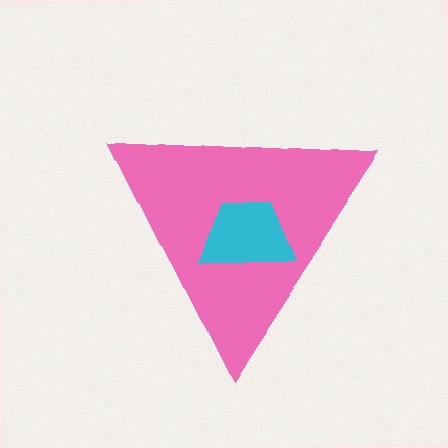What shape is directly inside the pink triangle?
The cyan trapezoid.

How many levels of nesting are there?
2.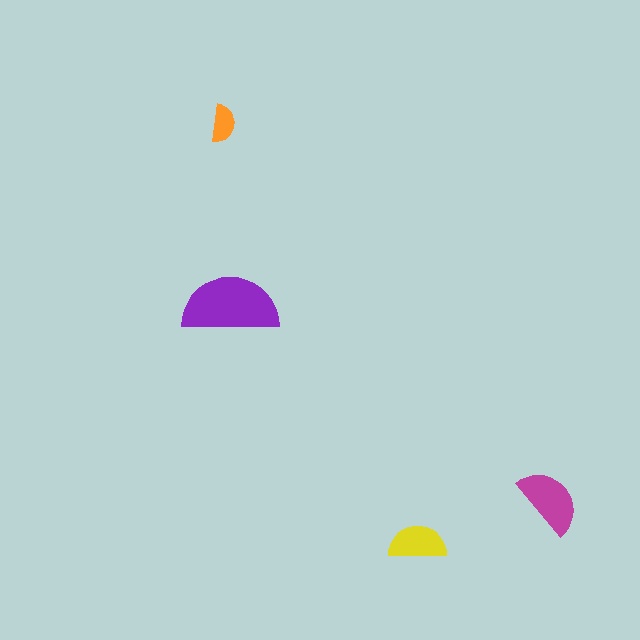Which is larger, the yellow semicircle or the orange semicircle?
The yellow one.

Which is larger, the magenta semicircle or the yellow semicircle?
The magenta one.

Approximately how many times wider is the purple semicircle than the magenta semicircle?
About 1.5 times wider.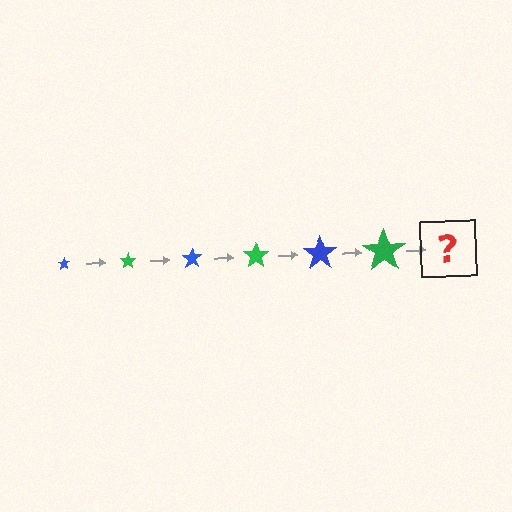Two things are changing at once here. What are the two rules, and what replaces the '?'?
The two rules are that the star grows larger each step and the color cycles through blue and green. The '?' should be a blue star, larger than the previous one.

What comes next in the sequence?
The next element should be a blue star, larger than the previous one.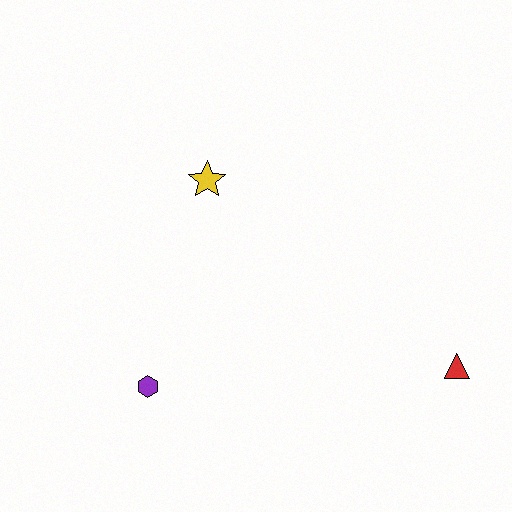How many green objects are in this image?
There are no green objects.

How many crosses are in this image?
There are no crosses.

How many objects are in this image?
There are 3 objects.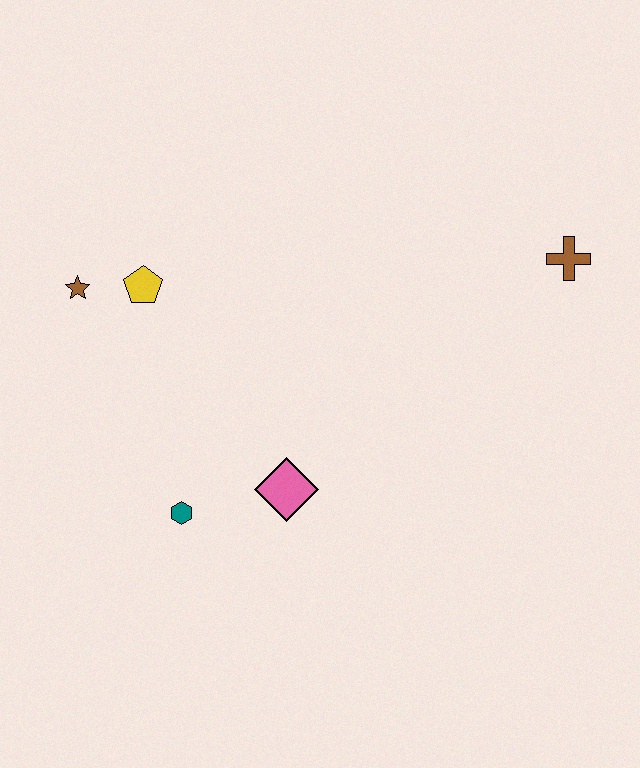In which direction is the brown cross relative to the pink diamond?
The brown cross is to the right of the pink diamond.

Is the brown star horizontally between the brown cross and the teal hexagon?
No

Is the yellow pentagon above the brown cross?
No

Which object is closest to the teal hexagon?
The pink diamond is closest to the teal hexagon.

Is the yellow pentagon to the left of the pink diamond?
Yes